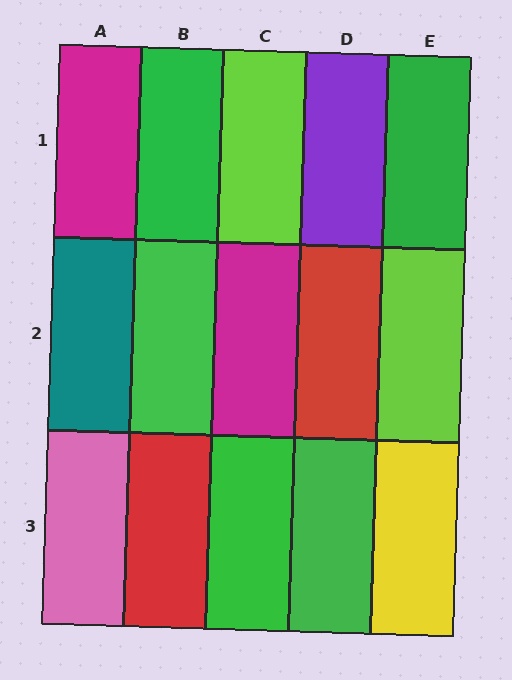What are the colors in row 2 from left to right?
Teal, green, magenta, red, lime.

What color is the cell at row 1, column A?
Magenta.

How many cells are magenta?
2 cells are magenta.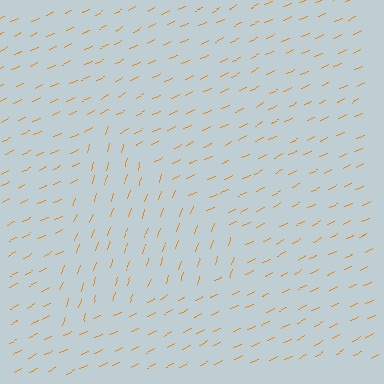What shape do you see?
I see a triangle.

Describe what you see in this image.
The image is filled with small orange line segments. A triangle region in the image has lines oriented differently from the surrounding lines, creating a visible texture boundary.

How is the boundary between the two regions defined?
The boundary is defined purely by a change in line orientation (approximately 45 degrees difference). All lines are the same color and thickness.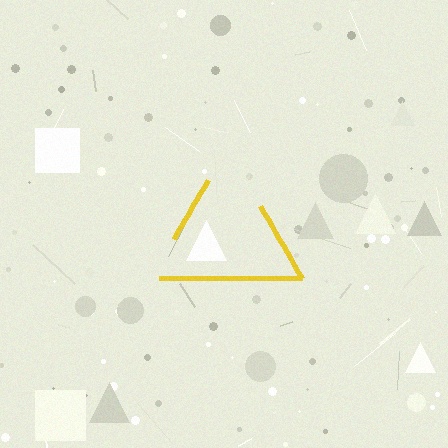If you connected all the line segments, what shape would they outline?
They would outline a triangle.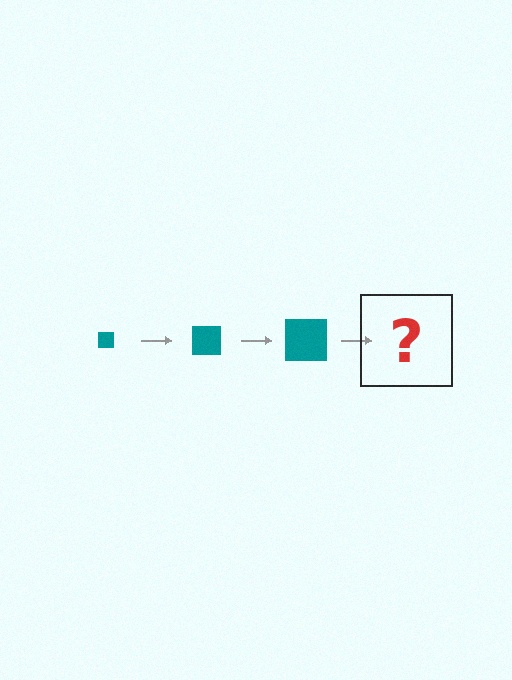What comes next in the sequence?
The next element should be a teal square, larger than the previous one.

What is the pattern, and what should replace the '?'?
The pattern is that the square gets progressively larger each step. The '?' should be a teal square, larger than the previous one.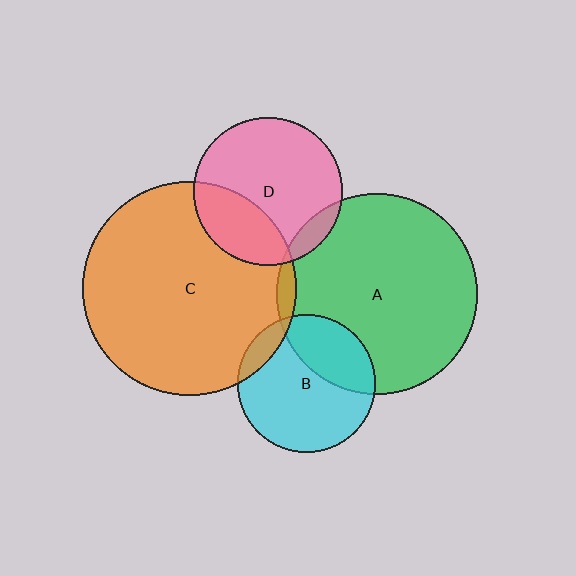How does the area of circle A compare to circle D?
Approximately 1.8 times.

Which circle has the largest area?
Circle C (orange).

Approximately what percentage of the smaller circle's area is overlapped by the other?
Approximately 5%.